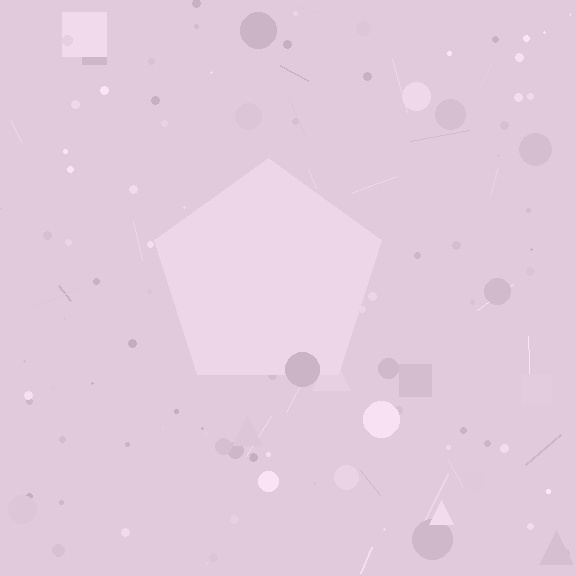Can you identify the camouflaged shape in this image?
The camouflaged shape is a pentagon.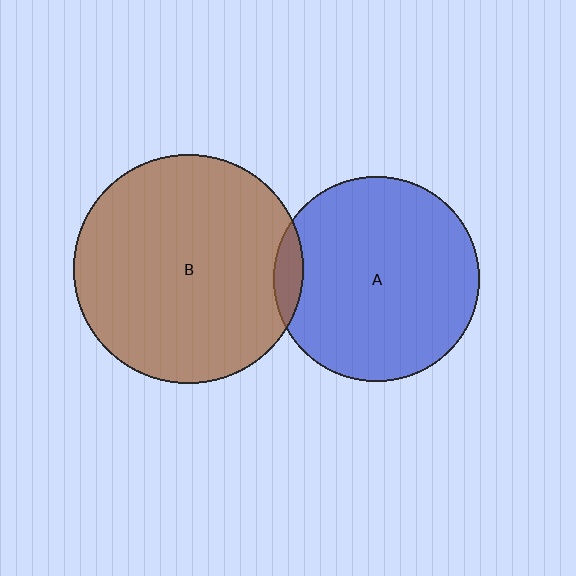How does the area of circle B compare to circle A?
Approximately 1.3 times.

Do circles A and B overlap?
Yes.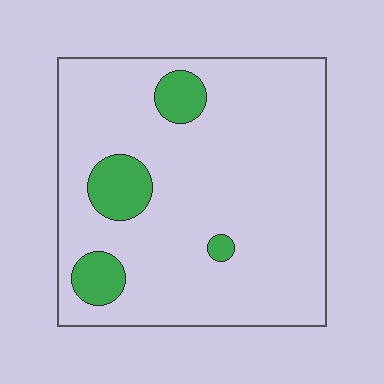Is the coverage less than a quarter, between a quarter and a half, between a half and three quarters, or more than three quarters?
Less than a quarter.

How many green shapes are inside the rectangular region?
4.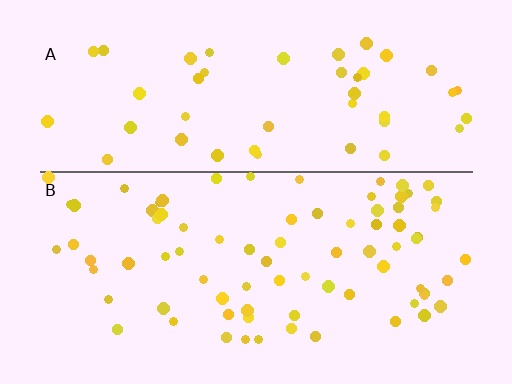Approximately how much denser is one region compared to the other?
Approximately 1.7× — region B over region A.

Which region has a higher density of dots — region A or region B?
B (the bottom).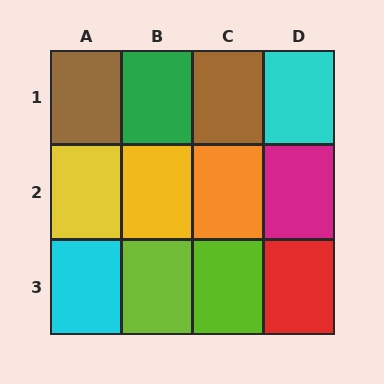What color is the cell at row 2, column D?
Magenta.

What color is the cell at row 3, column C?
Lime.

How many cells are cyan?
2 cells are cyan.